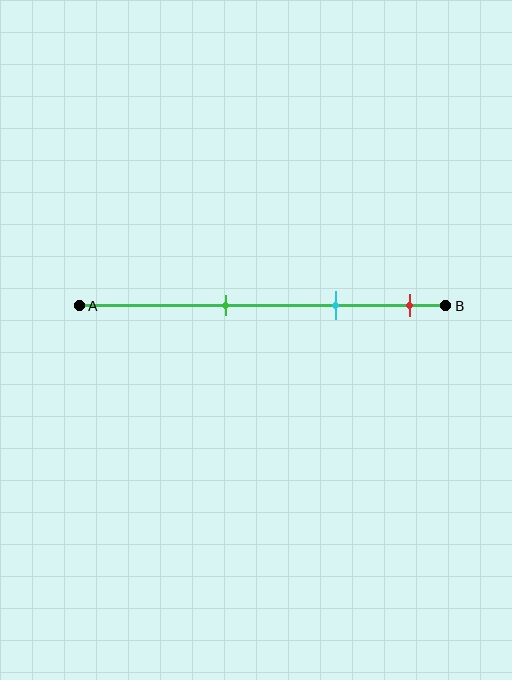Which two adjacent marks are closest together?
The cyan and red marks are the closest adjacent pair.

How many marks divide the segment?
There are 3 marks dividing the segment.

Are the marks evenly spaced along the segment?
Yes, the marks are approximately evenly spaced.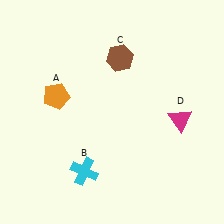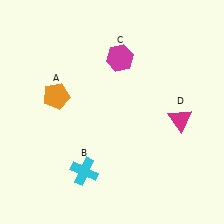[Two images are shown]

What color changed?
The hexagon (C) changed from brown in Image 1 to magenta in Image 2.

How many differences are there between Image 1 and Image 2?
There is 1 difference between the two images.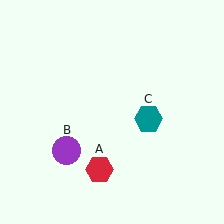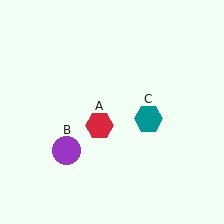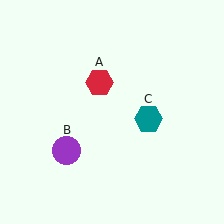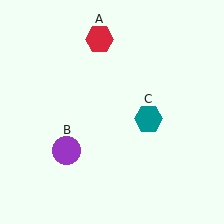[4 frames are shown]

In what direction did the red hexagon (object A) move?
The red hexagon (object A) moved up.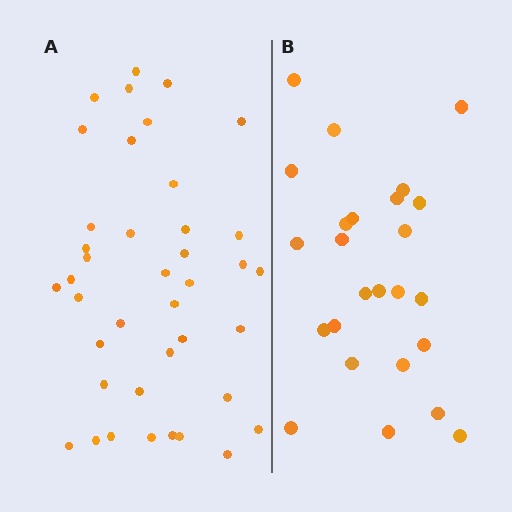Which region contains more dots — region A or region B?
Region A (the left region) has more dots.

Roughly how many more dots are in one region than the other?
Region A has approximately 15 more dots than region B.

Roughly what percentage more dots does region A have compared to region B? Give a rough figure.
About 60% more.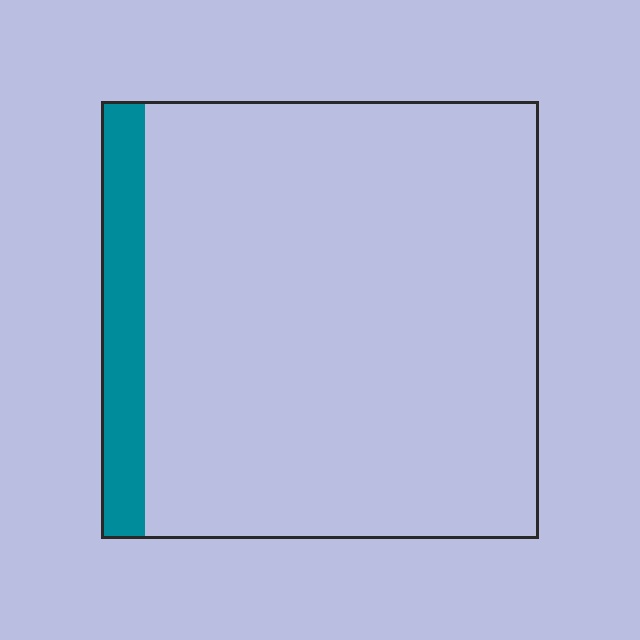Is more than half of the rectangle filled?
No.